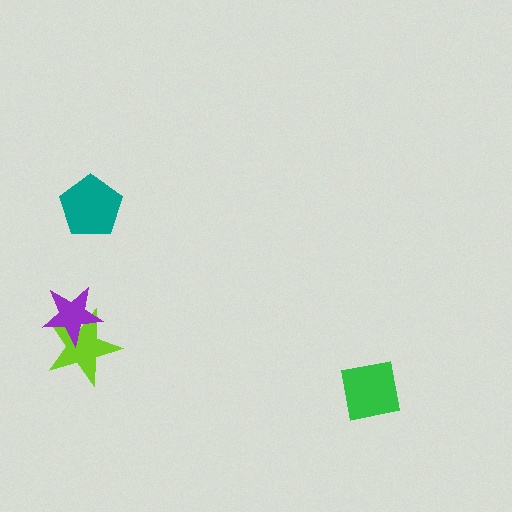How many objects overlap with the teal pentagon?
0 objects overlap with the teal pentagon.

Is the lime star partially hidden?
Yes, it is partially covered by another shape.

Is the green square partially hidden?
No, no other shape covers it.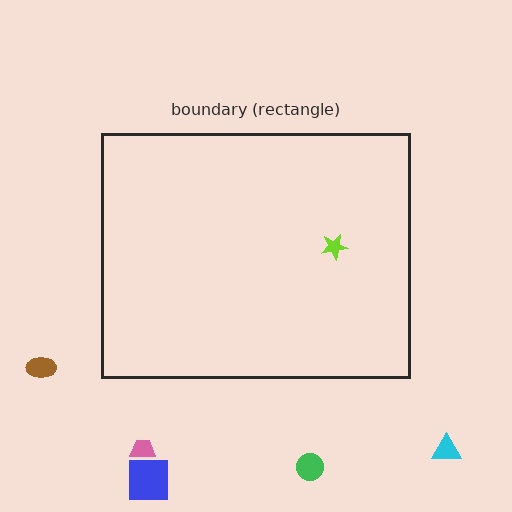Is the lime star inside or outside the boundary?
Inside.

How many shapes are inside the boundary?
1 inside, 5 outside.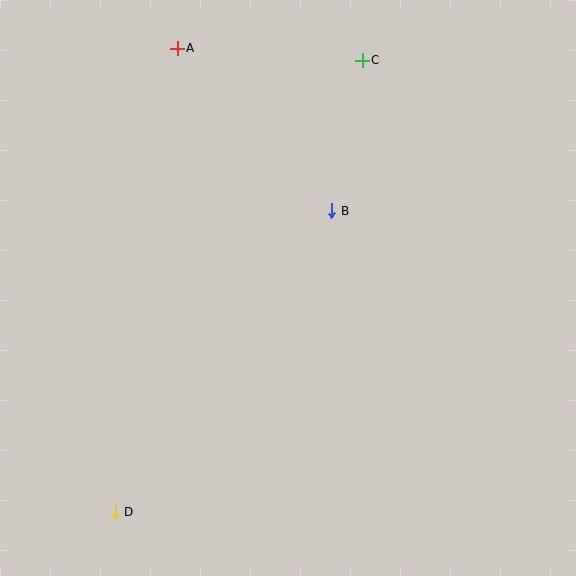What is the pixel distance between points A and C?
The distance between A and C is 186 pixels.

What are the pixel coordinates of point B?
Point B is at (331, 211).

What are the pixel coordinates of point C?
Point C is at (362, 60).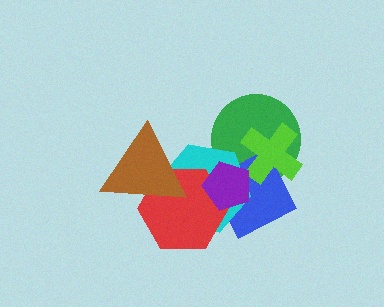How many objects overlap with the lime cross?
2 objects overlap with the lime cross.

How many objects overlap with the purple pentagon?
4 objects overlap with the purple pentagon.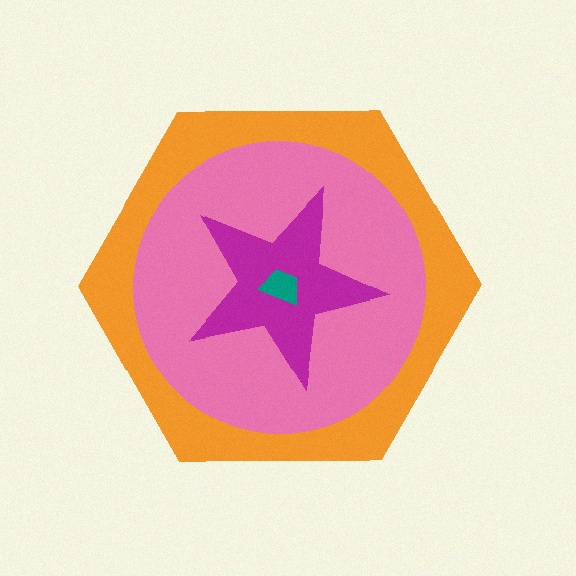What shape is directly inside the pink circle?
The magenta star.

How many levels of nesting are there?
4.